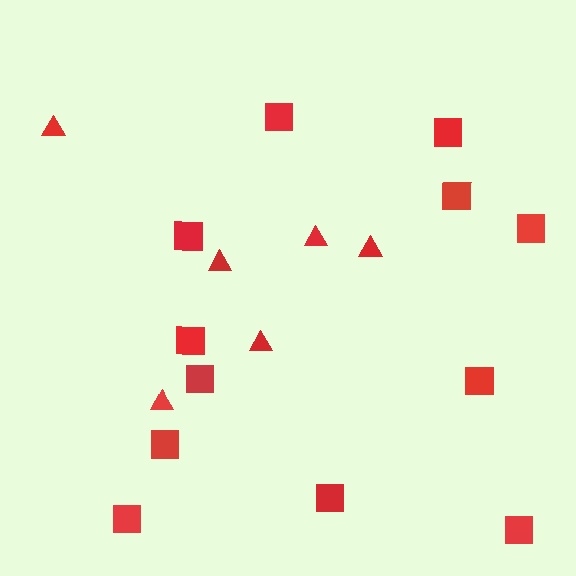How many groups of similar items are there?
There are 2 groups: one group of triangles (6) and one group of squares (12).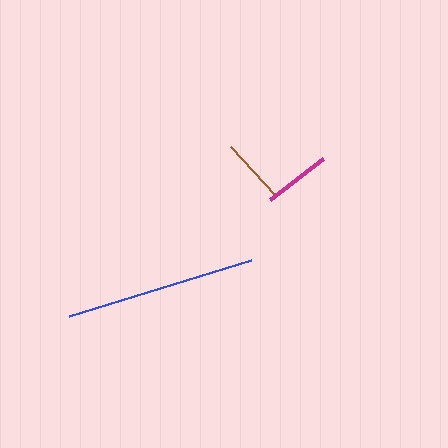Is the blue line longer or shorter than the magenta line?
The blue line is longer than the magenta line.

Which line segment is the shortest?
The magenta line is the shortest at approximately 67 pixels.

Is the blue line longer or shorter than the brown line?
The blue line is longer than the brown line.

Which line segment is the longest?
The blue line is the longest at approximately 191 pixels.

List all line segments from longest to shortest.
From longest to shortest: blue, brown, magenta.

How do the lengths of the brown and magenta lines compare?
The brown and magenta lines are approximately the same length.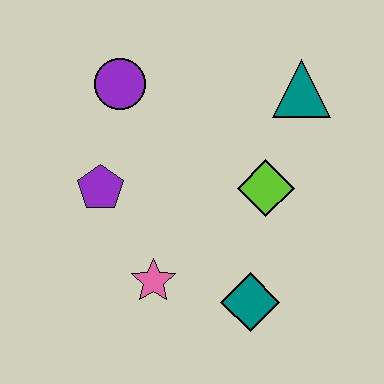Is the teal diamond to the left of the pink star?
No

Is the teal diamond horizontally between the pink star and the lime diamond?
Yes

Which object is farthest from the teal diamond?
The purple circle is farthest from the teal diamond.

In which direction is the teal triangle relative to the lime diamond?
The teal triangle is above the lime diamond.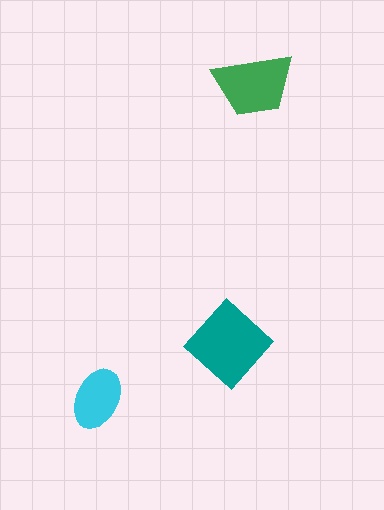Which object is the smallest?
The cyan ellipse.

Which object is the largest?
The teal diamond.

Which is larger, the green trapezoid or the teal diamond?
The teal diamond.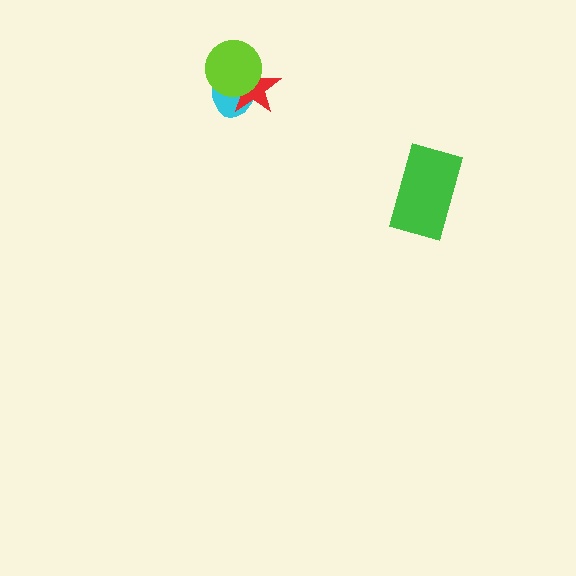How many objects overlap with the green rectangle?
0 objects overlap with the green rectangle.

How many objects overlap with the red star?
2 objects overlap with the red star.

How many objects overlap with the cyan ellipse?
2 objects overlap with the cyan ellipse.